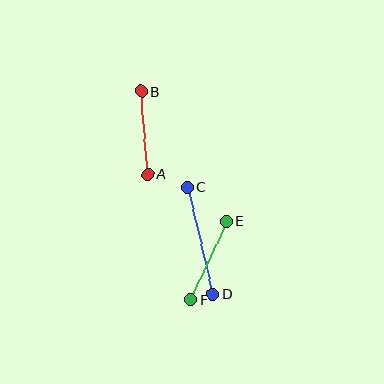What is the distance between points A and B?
The distance is approximately 83 pixels.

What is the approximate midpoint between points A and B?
The midpoint is at approximately (145, 133) pixels.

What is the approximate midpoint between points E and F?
The midpoint is at approximately (209, 261) pixels.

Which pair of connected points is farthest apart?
Points C and D are farthest apart.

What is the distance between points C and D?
The distance is approximately 110 pixels.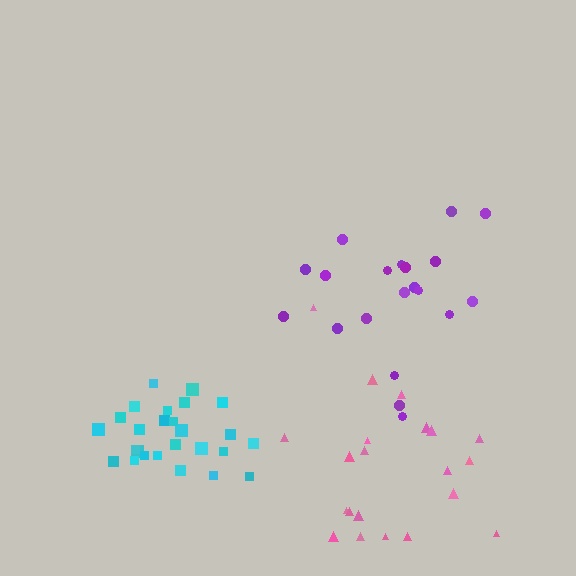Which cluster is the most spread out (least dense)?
Purple.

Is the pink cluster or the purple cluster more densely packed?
Pink.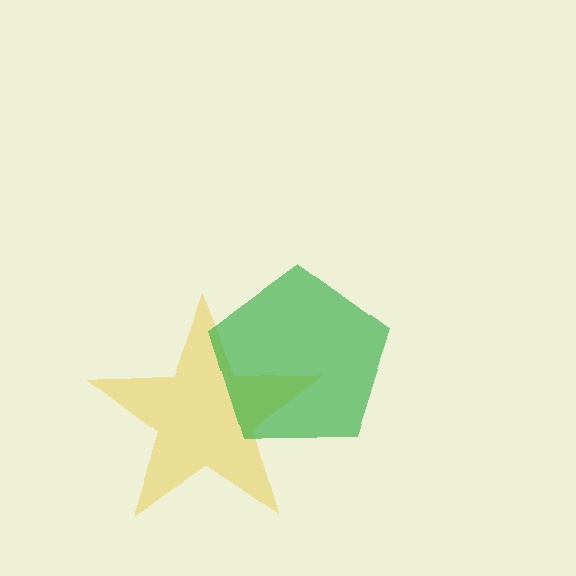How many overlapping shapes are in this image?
There are 2 overlapping shapes in the image.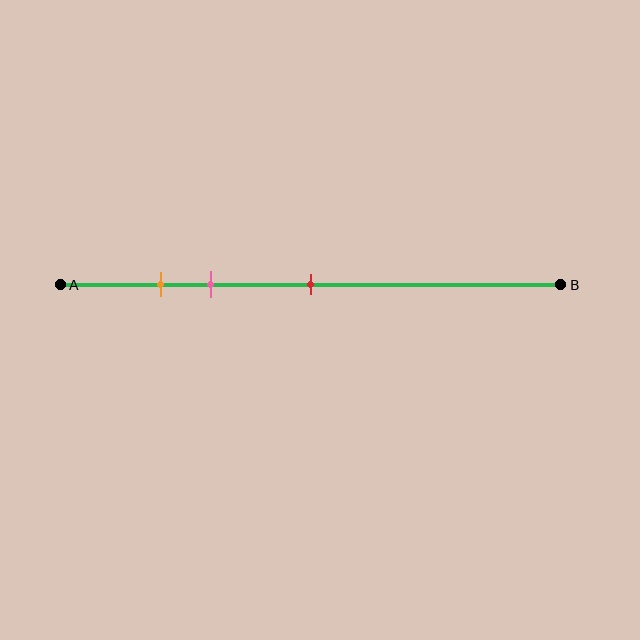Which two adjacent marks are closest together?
The orange and pink marks are the closest adjacent pair.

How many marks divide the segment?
There are 3 marks dividing the segment.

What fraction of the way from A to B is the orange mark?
The orange mark is approximately 20% (0.2) of the way from A to B.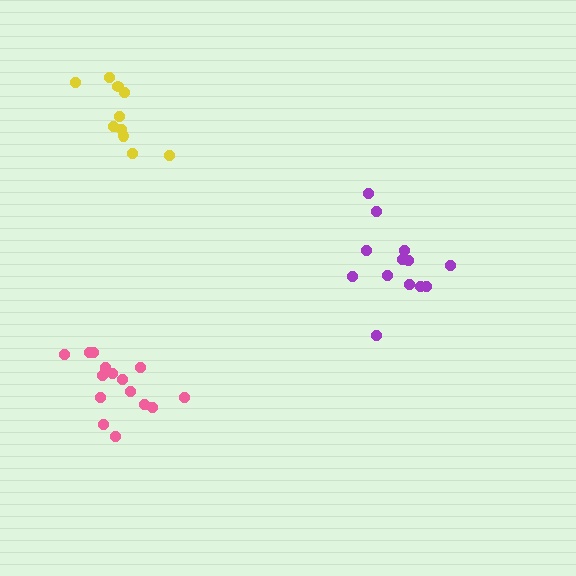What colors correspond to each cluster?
The clusters are colored: purple, pink, yellow.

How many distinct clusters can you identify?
There are 3 distinct clusters.